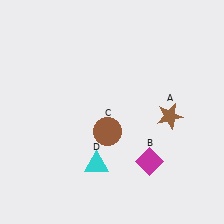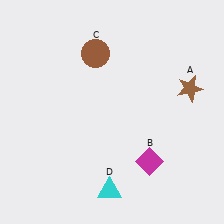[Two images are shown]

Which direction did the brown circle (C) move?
The brown circle (C) moved up.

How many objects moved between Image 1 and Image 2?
3 objects moved between the two images.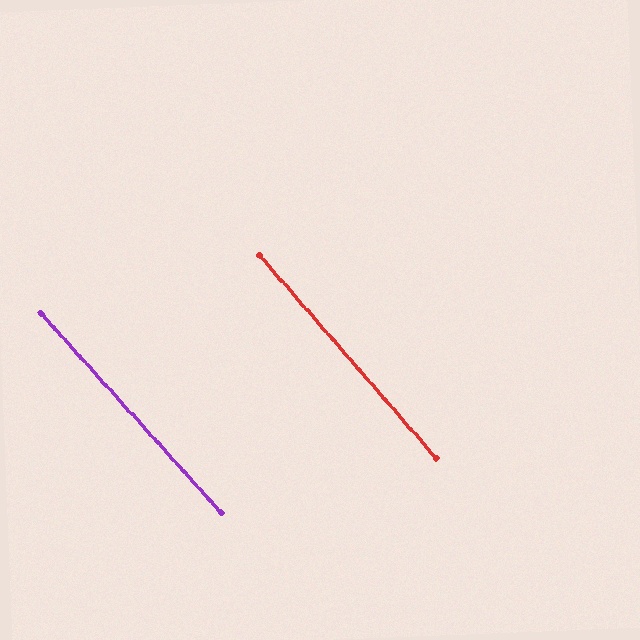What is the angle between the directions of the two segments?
Approximately 1 degree.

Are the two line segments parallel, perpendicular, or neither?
Parallel — their directions differ by only 1.2°.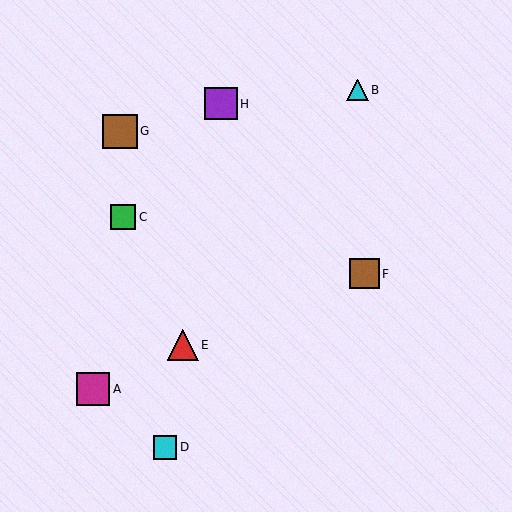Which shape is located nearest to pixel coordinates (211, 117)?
The purple square (labeled H) at (221, 104) is nearest to that location.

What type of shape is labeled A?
Shape A is a magenta square.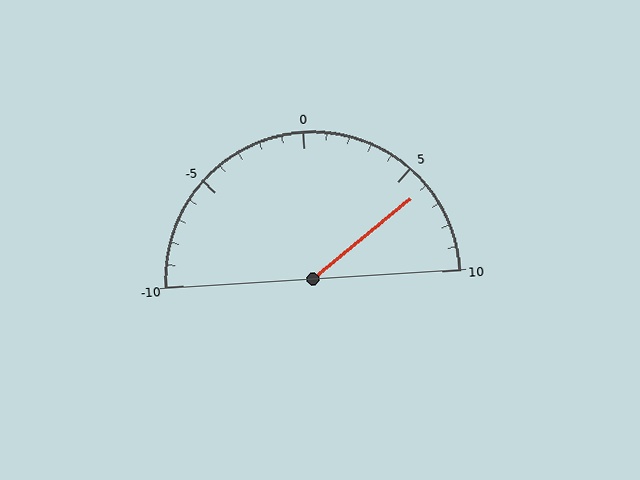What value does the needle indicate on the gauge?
The needle indicates approximately 6.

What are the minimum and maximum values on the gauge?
The gauge ranges from -10 to 10.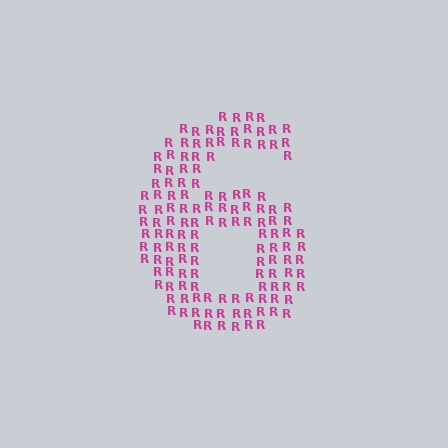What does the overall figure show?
The overall figure shows the digit 6.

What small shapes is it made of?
It is made of small letter R's.